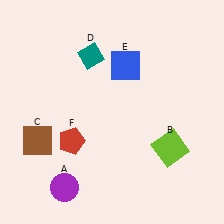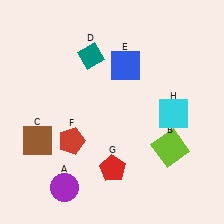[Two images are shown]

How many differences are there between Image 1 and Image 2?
There are 2 differences between the two images.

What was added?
A red pentagon (G), a cyan square (H) were added in Image 2.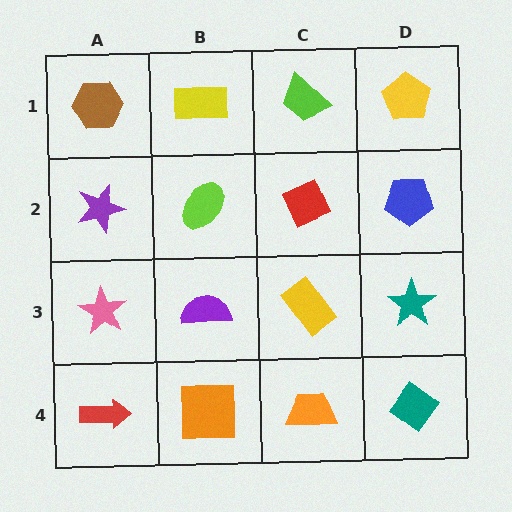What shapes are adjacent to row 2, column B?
A yellow rectangle (row 1, column B), a purple semicircle (row 3, column B), a purple star (row 2, column A), a red diamond (row 2, column C).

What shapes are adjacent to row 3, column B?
A lime ellipse (row 2, column B), an orange square (row 4, column B), a pink star (row 3, column A), a yellow rectangle (row 3, column C).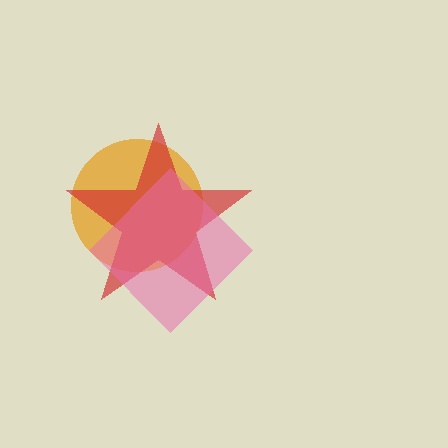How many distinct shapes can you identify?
There are 3 distinct shapes: an orange circle, a red star, a pink diamond.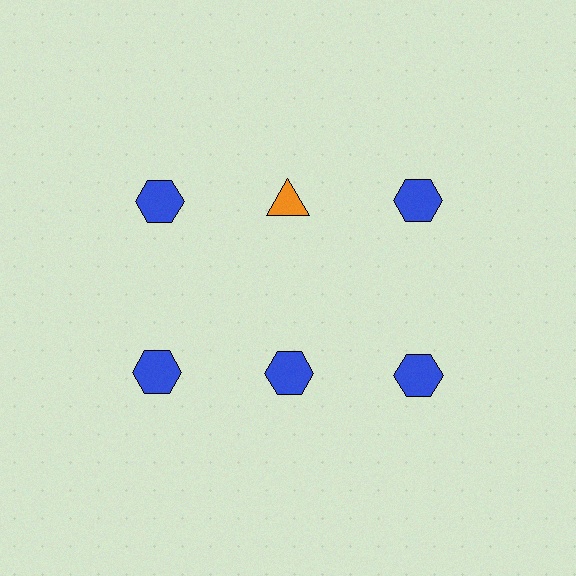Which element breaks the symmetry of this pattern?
The orange triangle in the top row, second from left column breaks the symmetry. All other shapes are blue hexagons.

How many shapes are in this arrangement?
There are 6 shapes arranged in a grid pattern.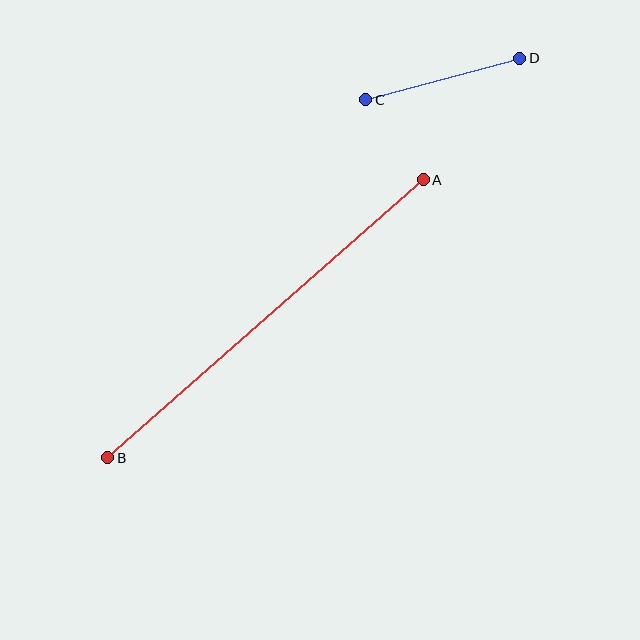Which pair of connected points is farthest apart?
Points A and B are farthest apart.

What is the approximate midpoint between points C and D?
The midpoint is at approximately (443, 79) pixels.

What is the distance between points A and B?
The distance is approximately 421 pixels.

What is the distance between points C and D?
The distance is approximately 160 pixels.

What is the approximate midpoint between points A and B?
The midpoint is at approximately (265, 319) pixels.